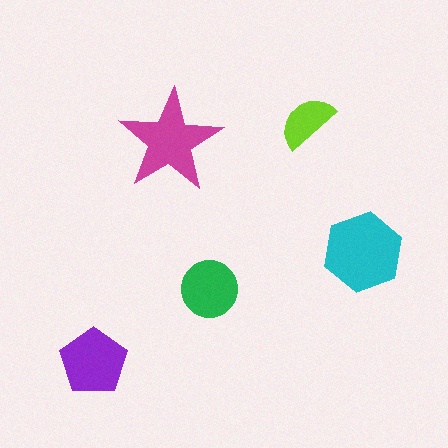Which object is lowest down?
The purple pentagon is bottommost.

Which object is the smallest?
The lime semicircle.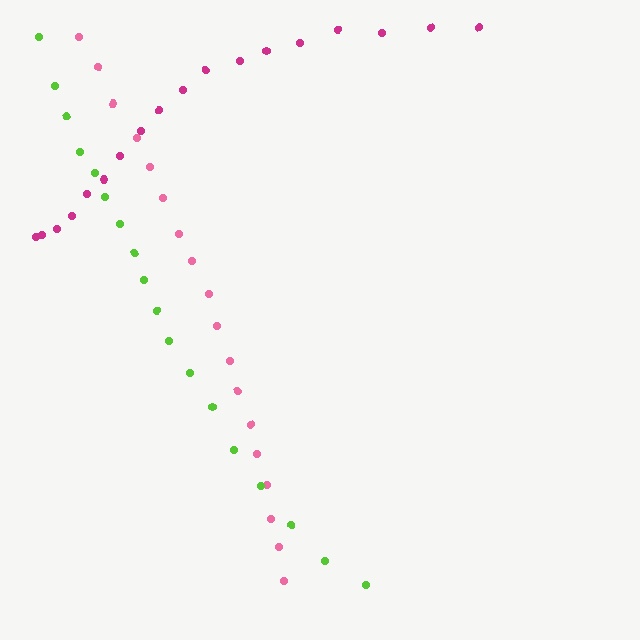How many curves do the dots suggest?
There are 3 distinct paths.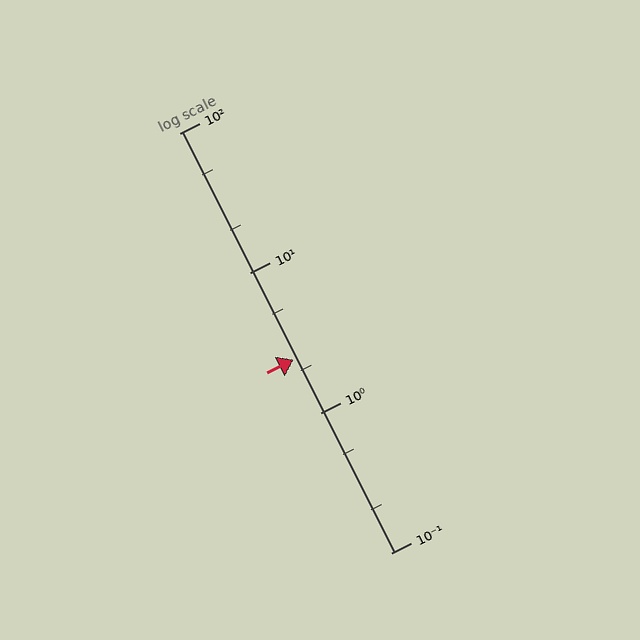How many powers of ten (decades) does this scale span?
The scale spans 3 decades, from 0.1 to 100.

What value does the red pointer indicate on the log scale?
The pointer indicates approximately 2.4.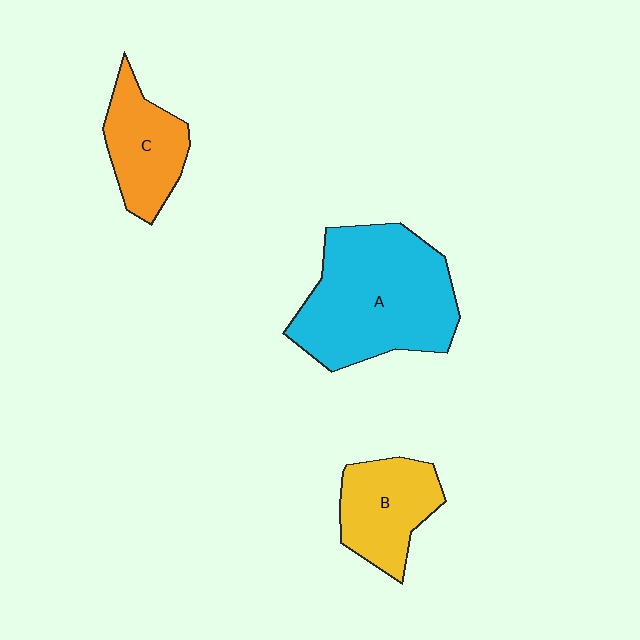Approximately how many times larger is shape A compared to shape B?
Approximately 2.0 times.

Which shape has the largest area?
Shape A (cyan).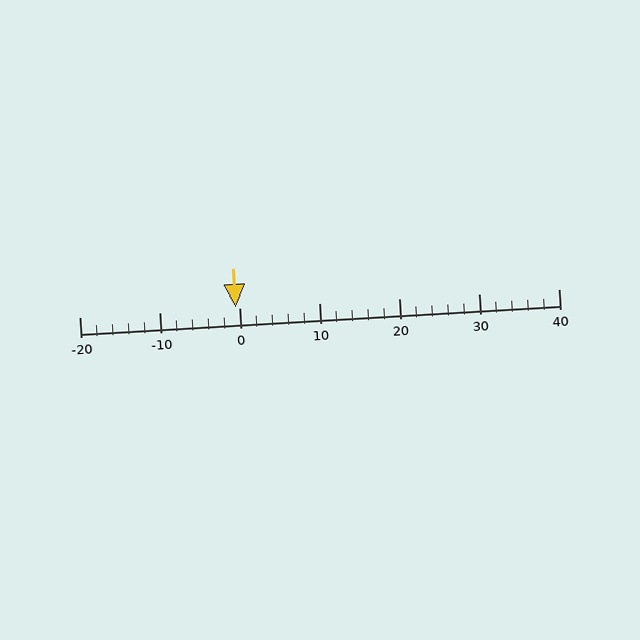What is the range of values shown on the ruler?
The ruler shows values from -20 to 40.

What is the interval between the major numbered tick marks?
The major tick marks are spaced 10 units apart.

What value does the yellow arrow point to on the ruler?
The yellow arrow points to approximately 0.